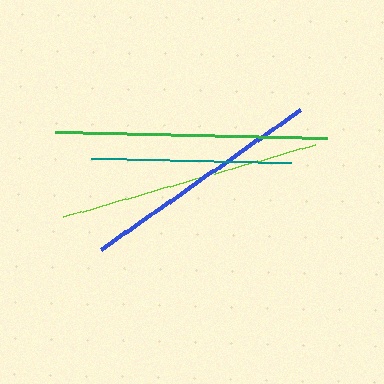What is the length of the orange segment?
The orange segment is approximately 80 pixels long.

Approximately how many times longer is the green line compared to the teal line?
The green line is approximately 1.4 times the length of the teal line.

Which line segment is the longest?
The green line is the longest at approximately 273 pixels.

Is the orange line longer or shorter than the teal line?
The teal line is longer than the orange line.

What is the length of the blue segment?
The blue segment is approximately 243 pixels long.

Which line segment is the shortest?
The orange line is the shortest at approximately 80 pixels.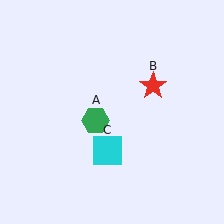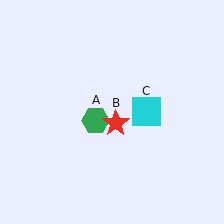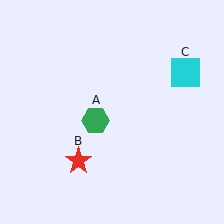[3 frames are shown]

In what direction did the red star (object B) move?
The red star (object B) moved down and to the left.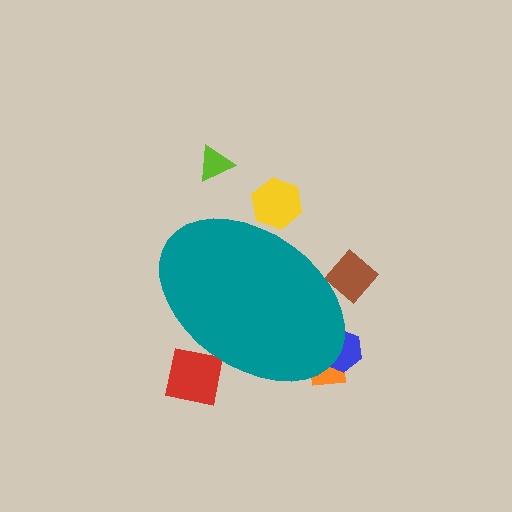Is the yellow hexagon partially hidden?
Yes, the yellow hexagon is partially hidden behind the teal ellipse.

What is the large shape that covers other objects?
A teal ellipse.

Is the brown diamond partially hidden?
Yes, the brown diamond is partially hidden behind the teal ellipse.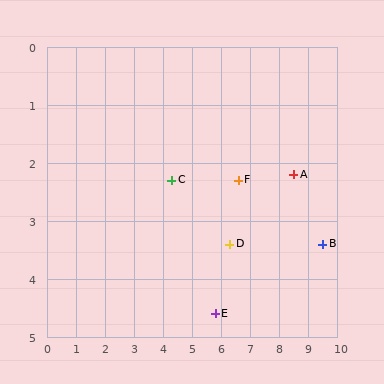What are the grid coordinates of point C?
Point C is at approximately (4.3, 2.3).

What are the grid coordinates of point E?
Point E is at approximately (5.8, 4.6).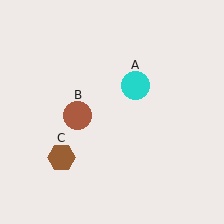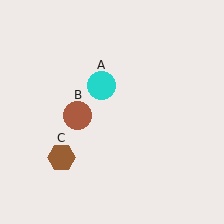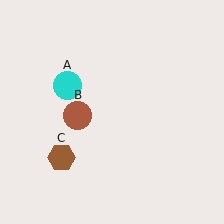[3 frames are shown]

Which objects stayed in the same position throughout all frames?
Brown circle (object B) and brown hexagon (object C) remained stationary.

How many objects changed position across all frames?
1 object changed position: cyan circle (object A).